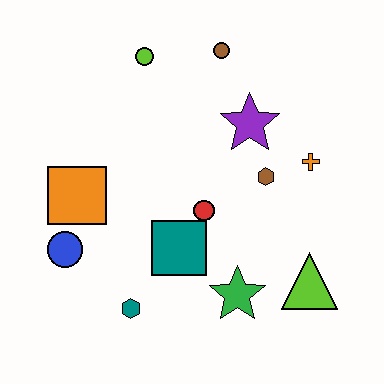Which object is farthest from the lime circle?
The lime triangle is farthest from the lime circle.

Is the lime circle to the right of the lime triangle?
No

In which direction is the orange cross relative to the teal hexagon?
The orange cross is to the right of the teal hexagon.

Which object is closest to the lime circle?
The brown circle is closest to the lime circle.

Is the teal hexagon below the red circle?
Yes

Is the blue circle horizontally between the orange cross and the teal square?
No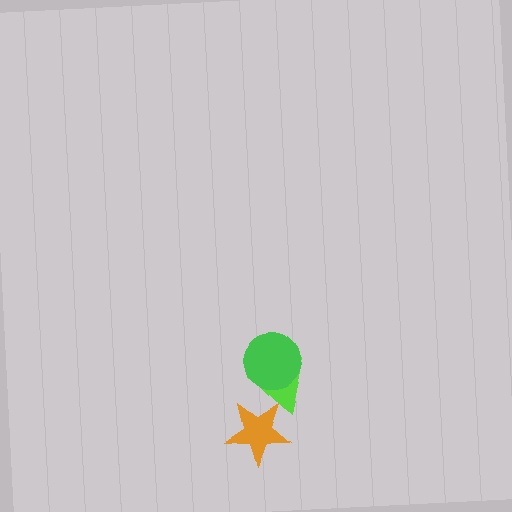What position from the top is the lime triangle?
The lime triangle is 2nd from the top.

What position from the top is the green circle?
The green circle is 1st from the top.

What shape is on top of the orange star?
The lime triangle is on top of the orange star.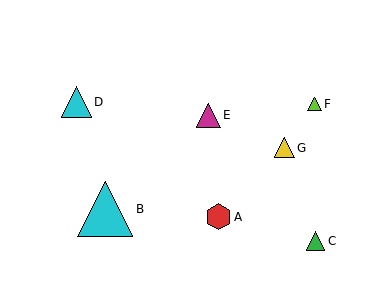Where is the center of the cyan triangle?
The center of the cyan triangle is at (105, 209).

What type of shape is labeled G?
Shape G is a yellow triangle.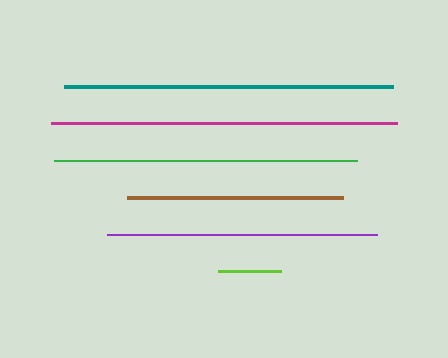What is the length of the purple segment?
The purple segment is approximately 271 pixels long.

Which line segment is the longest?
The magenta line is the longest at approximately 346 pixels.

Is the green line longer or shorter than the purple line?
The green line is longer than the purple line.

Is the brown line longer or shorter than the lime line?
The brown line is longer than the lime line.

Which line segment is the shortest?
The lime line is the shortest at approximately 62 pixels.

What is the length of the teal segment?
The teal segment is approximately 329 pixels long.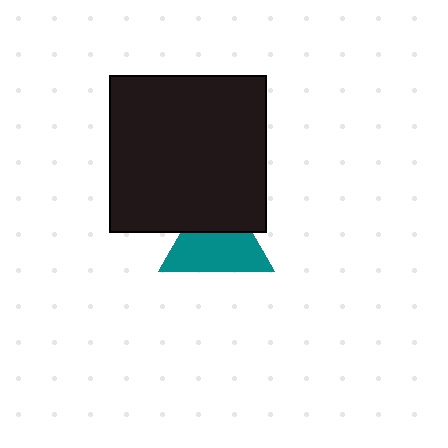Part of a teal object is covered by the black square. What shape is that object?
It is a triangle.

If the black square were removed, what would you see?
You would see the complete teal triangle.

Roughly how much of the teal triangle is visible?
About half of it is visible (roughly 61%).